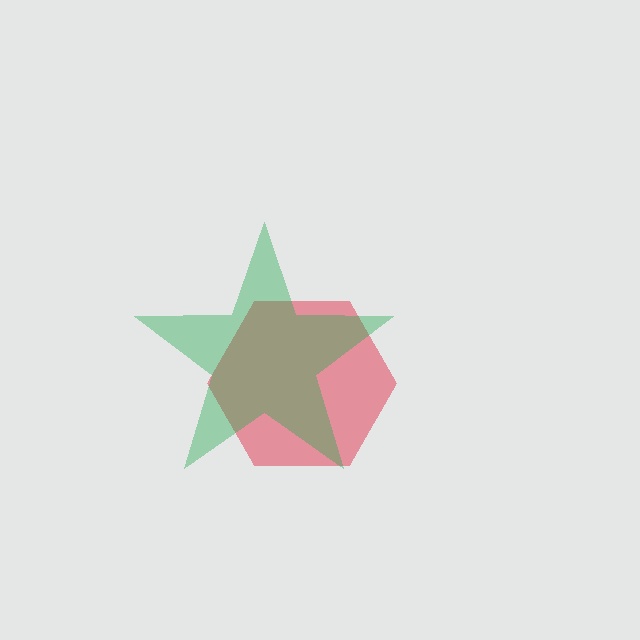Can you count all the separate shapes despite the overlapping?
Yes, there are 2 separate shapes.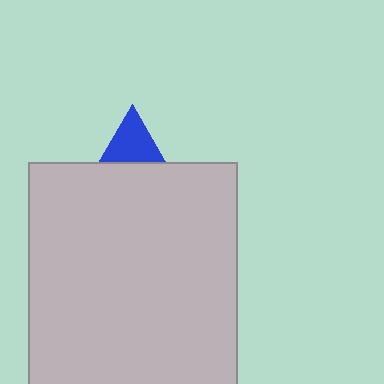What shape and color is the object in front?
The object in front is a light gray rectangle.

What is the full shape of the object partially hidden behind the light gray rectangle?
The partially hidden object is a blue triangle.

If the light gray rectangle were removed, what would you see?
You would see the complete blue triangle.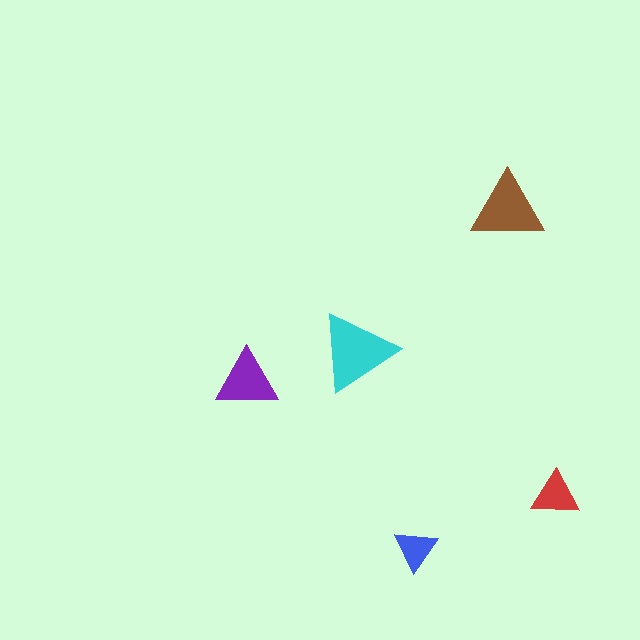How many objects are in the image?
There are 5 objects in the image.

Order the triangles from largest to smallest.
the cyan one, the brown one, the purple one, the red one, the blue one.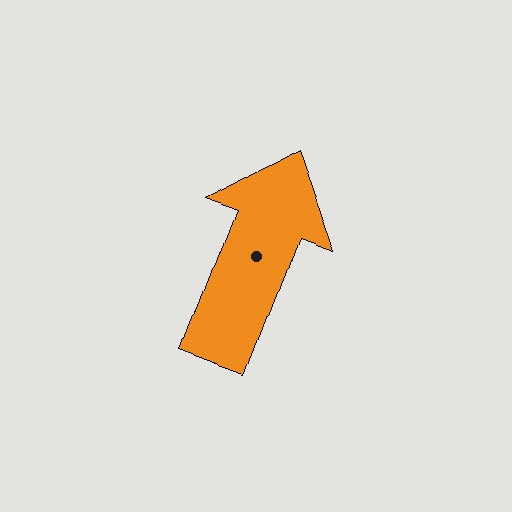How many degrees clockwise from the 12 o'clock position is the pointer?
Approximately 21 degrees.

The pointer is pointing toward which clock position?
Roughly 1 o'clock.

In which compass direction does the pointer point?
North.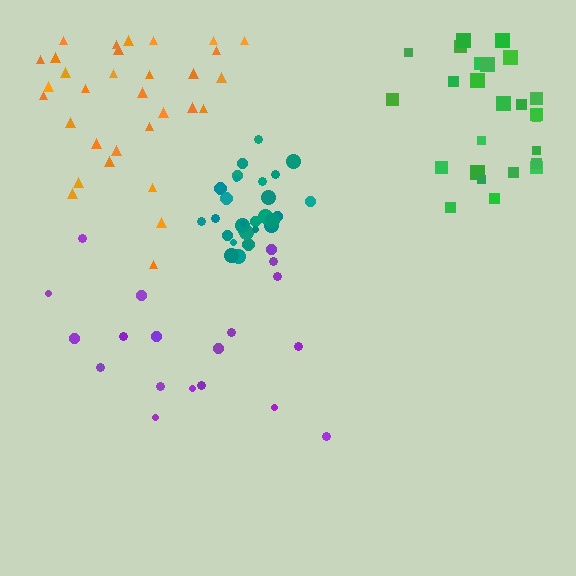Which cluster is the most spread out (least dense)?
Purple.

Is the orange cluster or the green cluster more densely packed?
Orange.